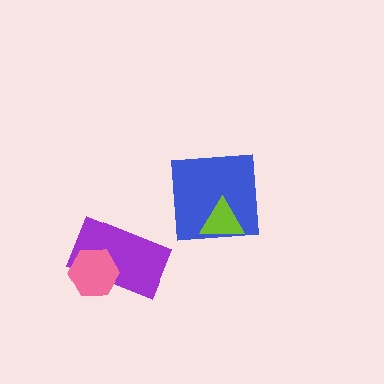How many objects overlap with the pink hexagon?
1 object overlaps with the pink hexagon.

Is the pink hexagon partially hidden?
No, no other shape covers it.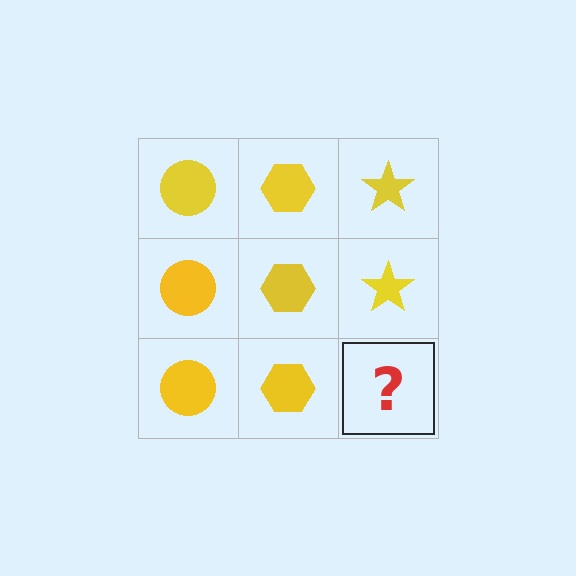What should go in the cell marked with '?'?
The missing cell should contain a yellow star.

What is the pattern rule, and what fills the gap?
The rule is that each column has a consistent shape. The gap should be filled with a yellow star.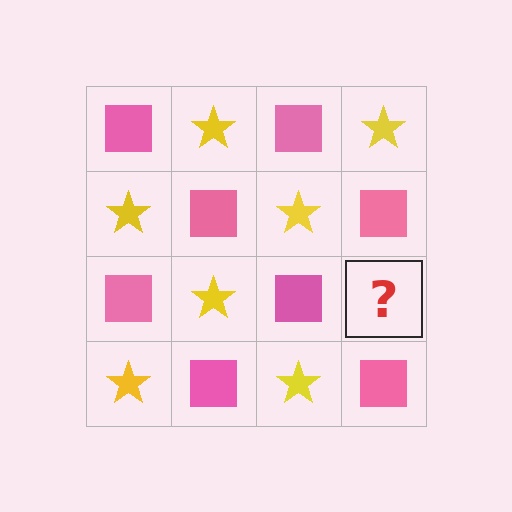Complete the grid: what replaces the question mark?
The question mark should be replaced with a yellow star.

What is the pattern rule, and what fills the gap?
The rule is that it alternates pink square and yellow star in a checkerboard pattern. The gap should be filled with a yellow star.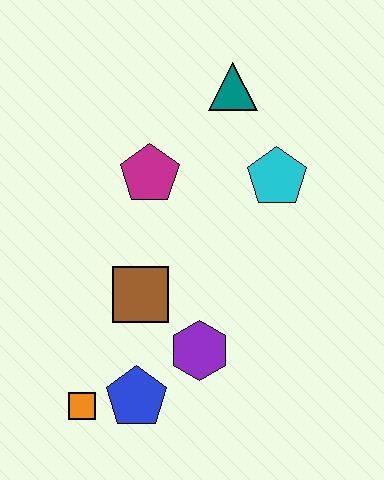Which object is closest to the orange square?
The blue pentagon is closest to the orange square.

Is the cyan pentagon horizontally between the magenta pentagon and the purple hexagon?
No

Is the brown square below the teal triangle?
Yes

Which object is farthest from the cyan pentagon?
The orange square is farthest from the cyan pentagon.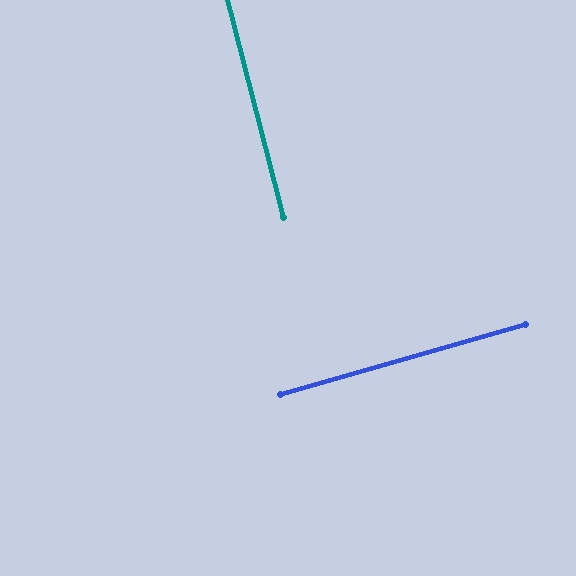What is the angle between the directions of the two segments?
Approximately 89 degrees.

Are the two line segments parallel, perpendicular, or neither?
Perpendicular — they meet at approximately 89°.